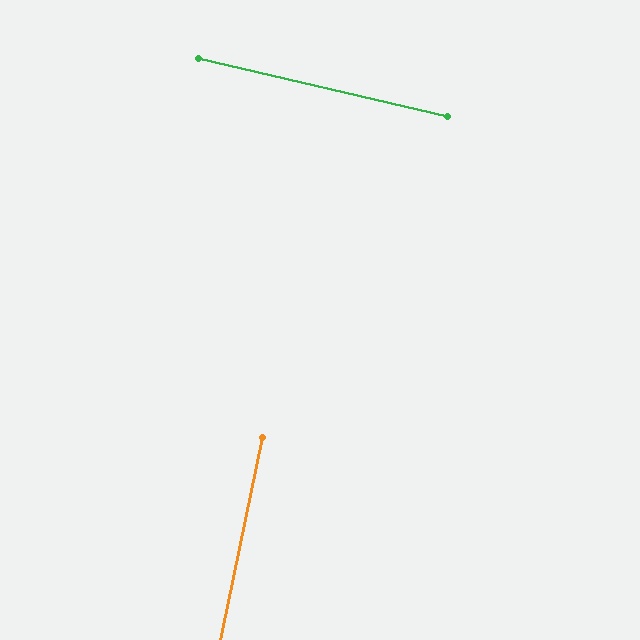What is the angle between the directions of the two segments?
Approximately 89 degrees.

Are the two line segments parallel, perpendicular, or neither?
Perpendicular — they meet at approximately 89°.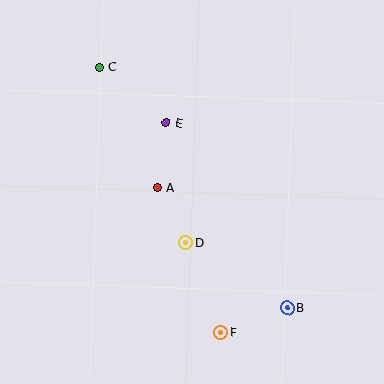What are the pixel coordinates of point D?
Point D is at (186, 243).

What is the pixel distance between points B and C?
The distance between B and C is 305 pixels.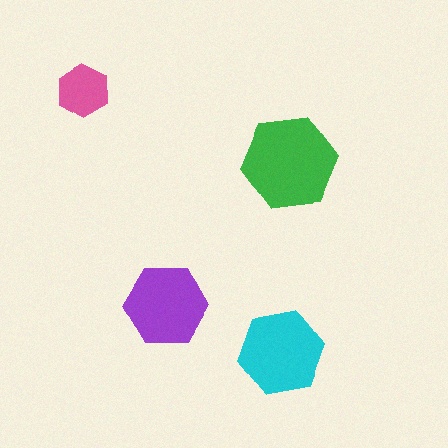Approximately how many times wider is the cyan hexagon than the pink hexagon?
About 1.5 times wider.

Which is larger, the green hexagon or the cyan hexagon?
The green one.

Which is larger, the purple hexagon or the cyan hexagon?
The cyan one.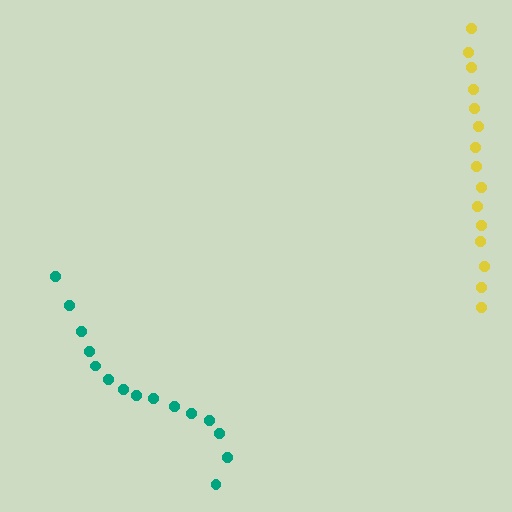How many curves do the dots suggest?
There are 2 distinct paths.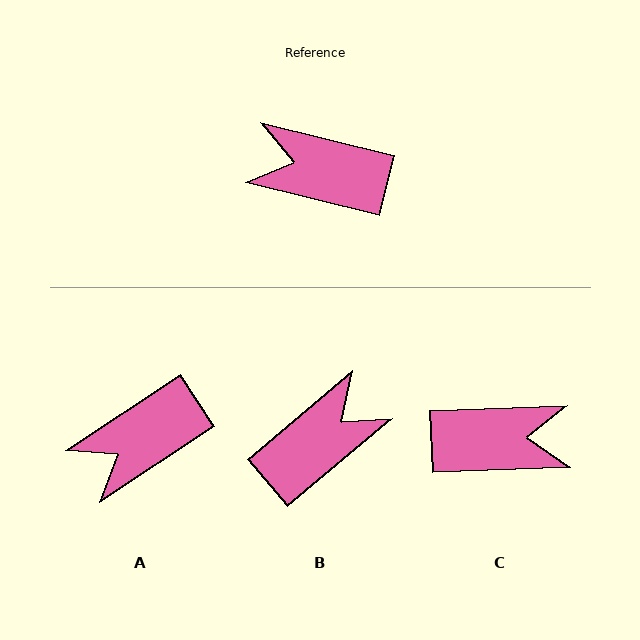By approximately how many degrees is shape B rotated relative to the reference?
Approximately 126 degrees clockwise.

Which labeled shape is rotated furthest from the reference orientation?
C, about 164 degrees away.